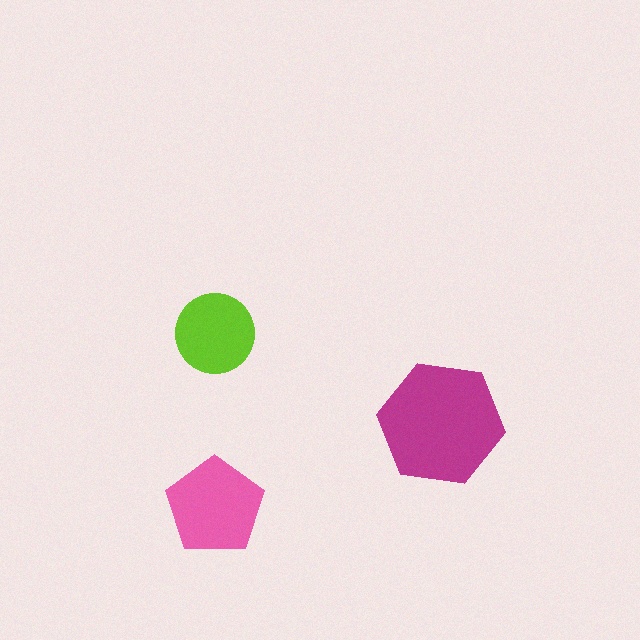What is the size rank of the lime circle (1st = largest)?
3rd.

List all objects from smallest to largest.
The lime circle, the pink pentagon, the magenta hexagon.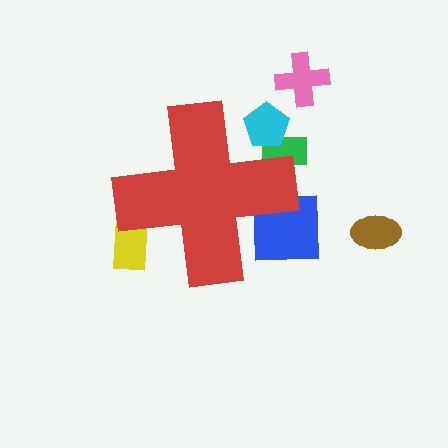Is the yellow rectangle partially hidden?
Yes, the yellow rectangle is partially hidden behind the red cross.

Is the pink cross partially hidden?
No, the pink cross is fully visible.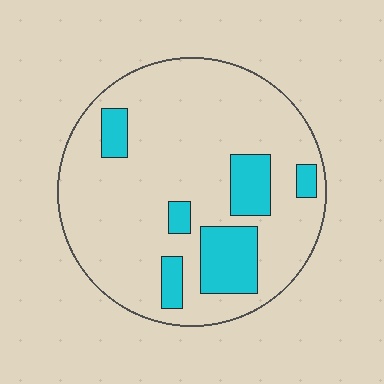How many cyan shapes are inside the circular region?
6.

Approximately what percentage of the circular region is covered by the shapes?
Approximately 20%.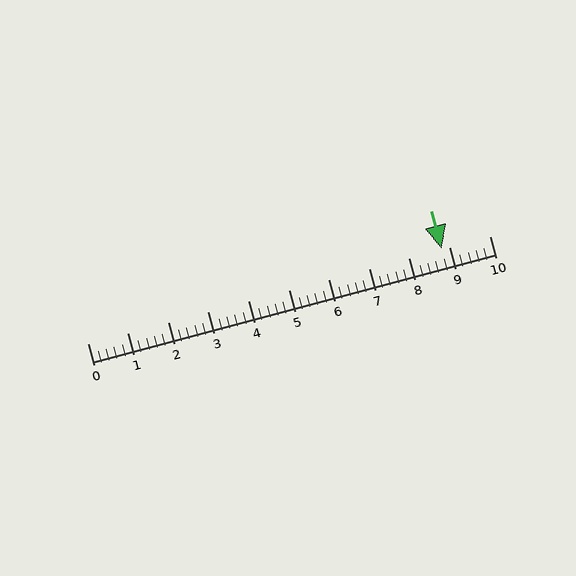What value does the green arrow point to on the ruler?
The green arrow points to approximately 8.8.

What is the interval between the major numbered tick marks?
The major tick marks are spaced 1 units apart.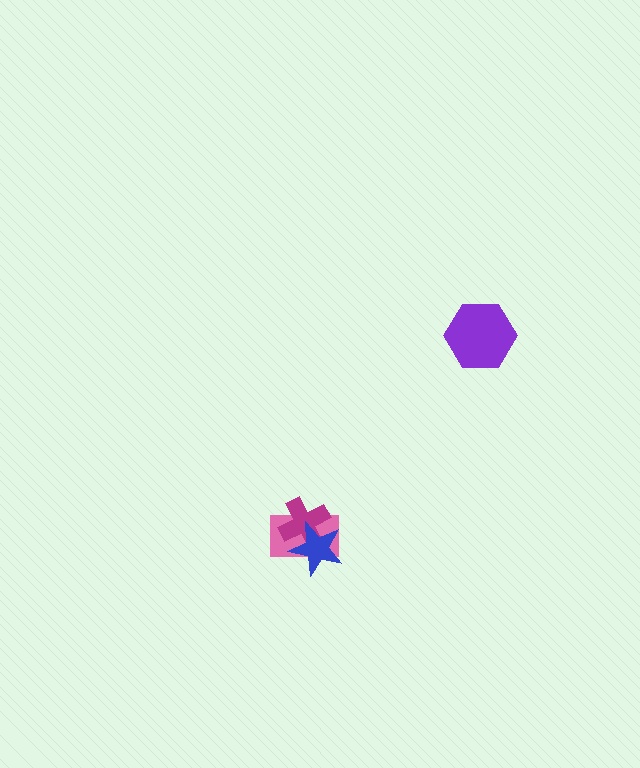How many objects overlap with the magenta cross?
2 objects overlap with the magenta cross.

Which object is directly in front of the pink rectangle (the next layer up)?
The magenta cross is directly in front of the pink rectangle.